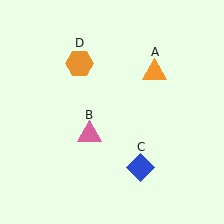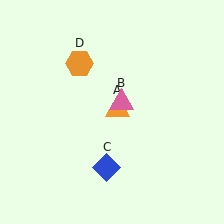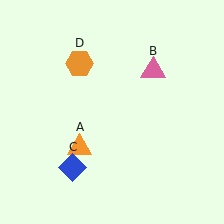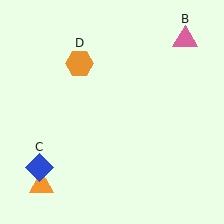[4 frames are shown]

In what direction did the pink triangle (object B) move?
The pink triangle (object B) moved up and to the right.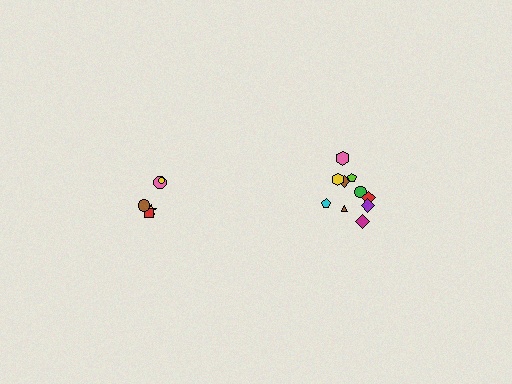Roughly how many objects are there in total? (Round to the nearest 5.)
Roughly 15 objects in total.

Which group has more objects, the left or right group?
The right group.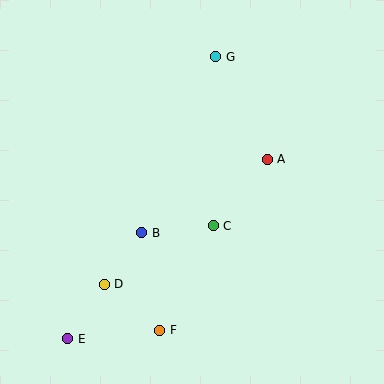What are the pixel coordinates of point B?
Point B is at (142, 233).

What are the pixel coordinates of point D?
Point D is at (104, 284).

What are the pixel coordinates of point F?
Point F is at (160, 330).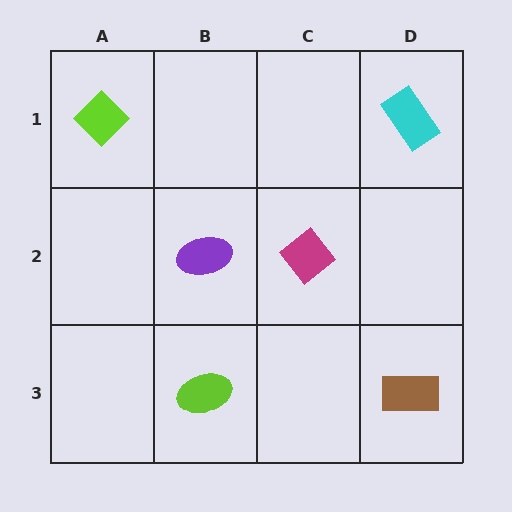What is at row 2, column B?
A purple ellipse.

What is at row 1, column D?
A cyan rectangle.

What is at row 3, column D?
A brown rectangle.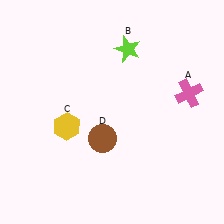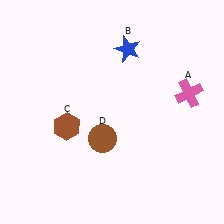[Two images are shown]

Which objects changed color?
B changed from lime to blue. C changed from yellow to brown.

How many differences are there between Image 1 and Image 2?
There are 2 differences between the two images.